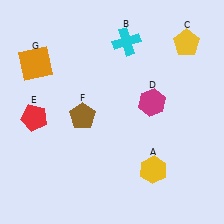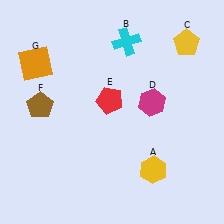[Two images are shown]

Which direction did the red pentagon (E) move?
The red pentagon (E) moved right.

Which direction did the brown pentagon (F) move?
The brown pentagon (F) moved left.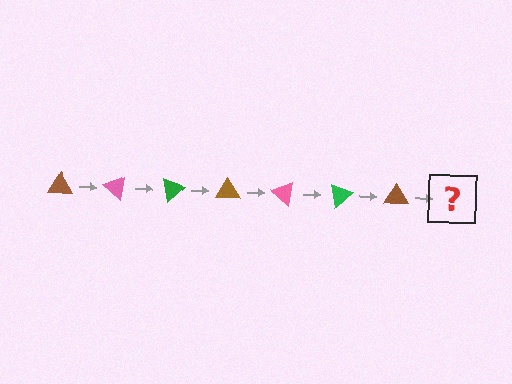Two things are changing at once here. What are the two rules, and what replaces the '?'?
The two rules are that it rotates 40 degrees each step and the color cycles through brown, pink, and green. The '?' should be a pink triangle, rotated 280 degrees from the start.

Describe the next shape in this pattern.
It should be a pink triangle, rotated 280 degrees from the start.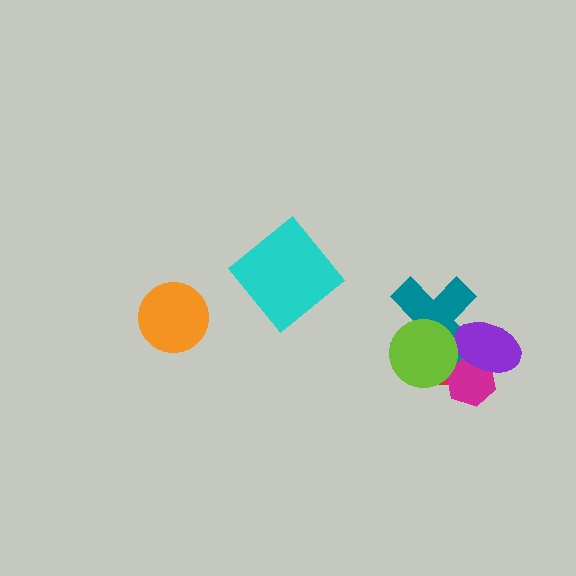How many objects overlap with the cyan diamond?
0 objects overlap with the cyan diamond.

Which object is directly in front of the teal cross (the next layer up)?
The purple ellipse is directly in front of the teal cross.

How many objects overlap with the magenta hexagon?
2 objects overlap with the magenta hexagon.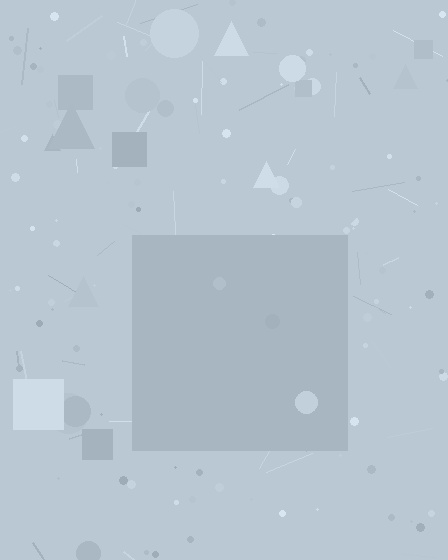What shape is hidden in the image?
A square is hidden in the image.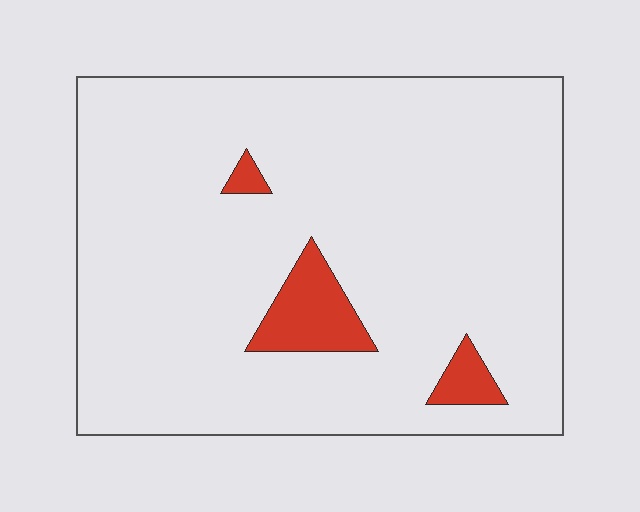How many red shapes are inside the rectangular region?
3.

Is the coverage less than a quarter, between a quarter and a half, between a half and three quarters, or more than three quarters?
Less than a quarter.